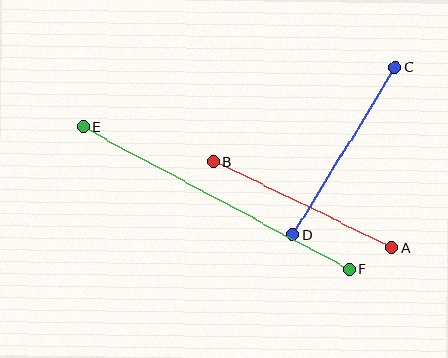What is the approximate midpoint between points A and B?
The midpoint is at approximately (303, 205) pixels.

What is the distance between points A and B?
The distance is approximately 198 pixels.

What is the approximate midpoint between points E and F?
The midpoint is at approximately (216, 198) pixels.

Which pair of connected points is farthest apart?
Points E and F are farthest apart.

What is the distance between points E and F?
The distance is approximately 302 pixels.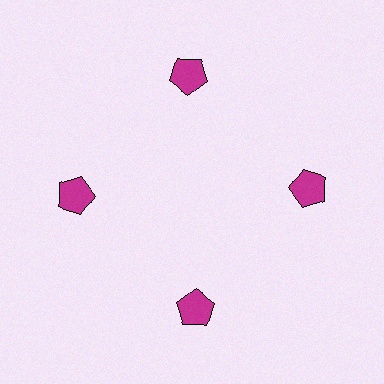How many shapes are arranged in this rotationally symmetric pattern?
There are 4 shapes, arranged in 4 groups of 1.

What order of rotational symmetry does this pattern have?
This pattern has 4-fold rotational symmetry.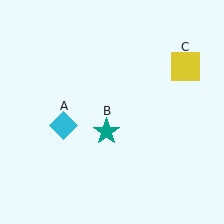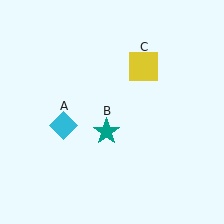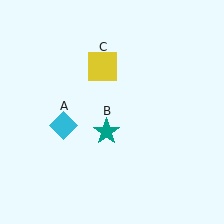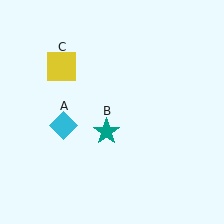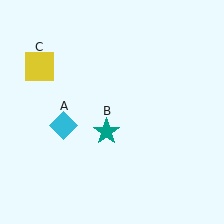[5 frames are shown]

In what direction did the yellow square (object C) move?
The yellow square (object C) moved left.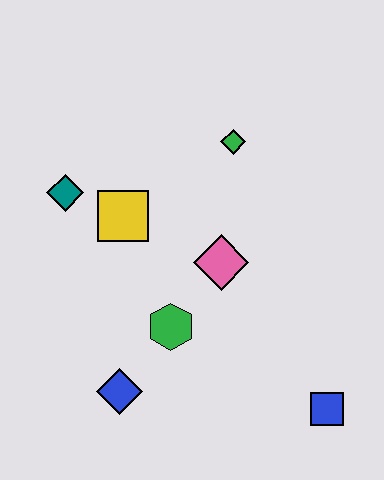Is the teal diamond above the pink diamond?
Yes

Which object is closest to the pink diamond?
The green hexagon is closest to the pink diamond.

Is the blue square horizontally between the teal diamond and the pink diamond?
No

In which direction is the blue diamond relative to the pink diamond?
The blue diamond is below the pink diamond.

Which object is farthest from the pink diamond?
The blue square is farthest from the pink diamond.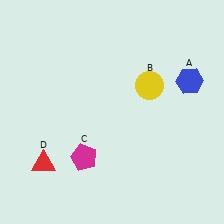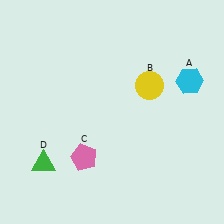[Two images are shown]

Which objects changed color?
A changed from blue to cyan. C changed from magenta to pink. D changed from red to green.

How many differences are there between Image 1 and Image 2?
There are 3 differences between the two images.